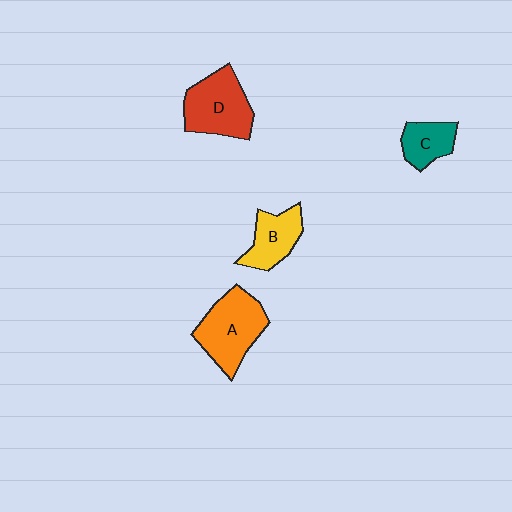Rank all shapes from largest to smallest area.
From largest to smallest: A (orange), D (red), B (yellow), C (teal).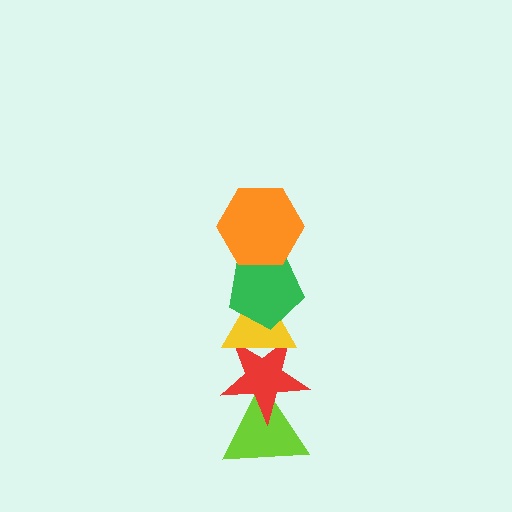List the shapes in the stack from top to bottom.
From top to bottom: the orange hexagon, the green pentagon, the yellow triangle, the red star, the lime triangle.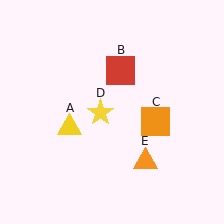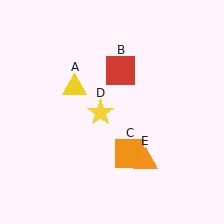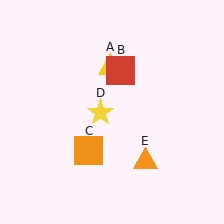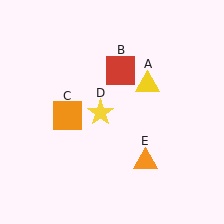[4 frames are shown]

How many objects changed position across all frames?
2 objects changed position: yellow triangle (object A), orange square (object C).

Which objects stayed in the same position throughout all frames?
Red square (object B) and yellow star (object D) and orange triangle (object E) remained stationary.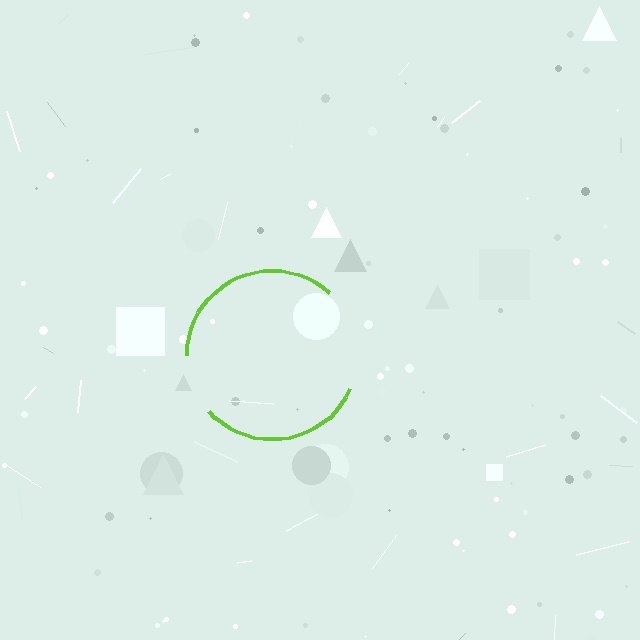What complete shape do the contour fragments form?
The contour fragments form a circle.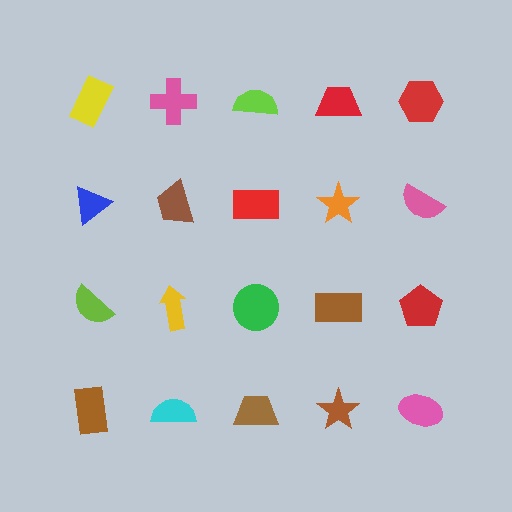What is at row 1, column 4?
A red trapezoid.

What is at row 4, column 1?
A brown rectangle.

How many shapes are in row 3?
5 shapes.